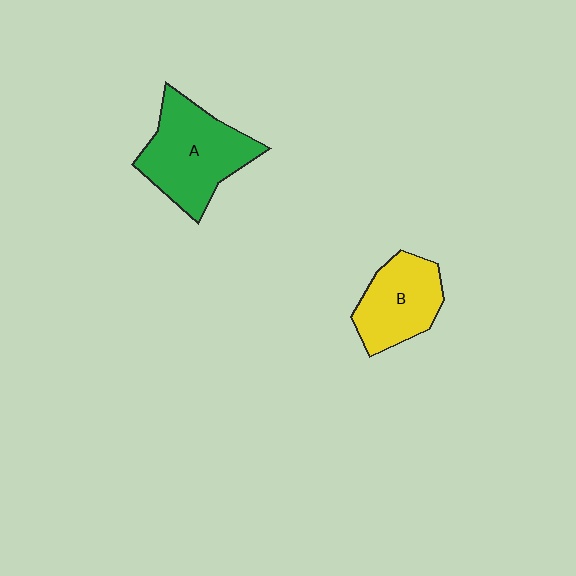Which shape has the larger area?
Shape A (green).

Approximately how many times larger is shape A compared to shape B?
Approximately 1.4 times.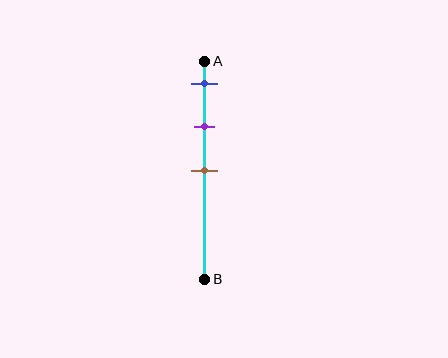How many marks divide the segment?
There are 3 marks dividing the segment.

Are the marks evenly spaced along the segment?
Yes, the marks are approximately evenly spaced.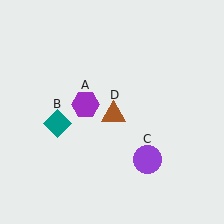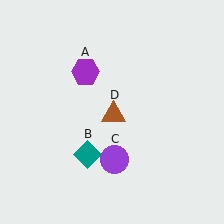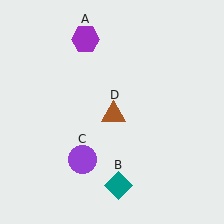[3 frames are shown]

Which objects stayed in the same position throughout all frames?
Brown triangle (object D) remained stationary.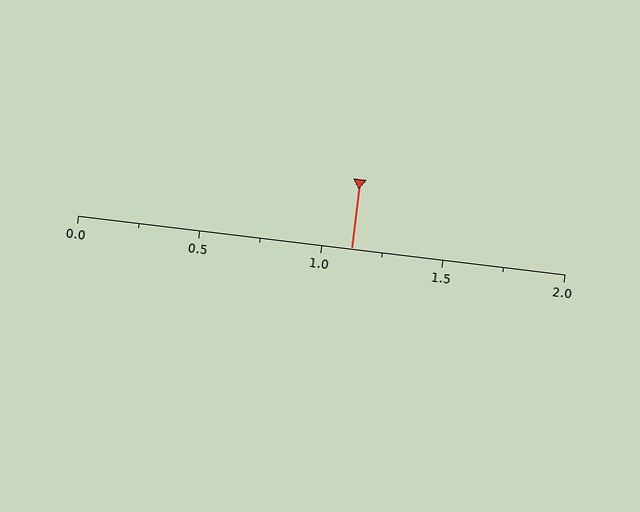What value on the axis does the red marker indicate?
The marker indicates approximately 1.12.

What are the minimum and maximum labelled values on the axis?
The axis runs from 0.0 to 2.0.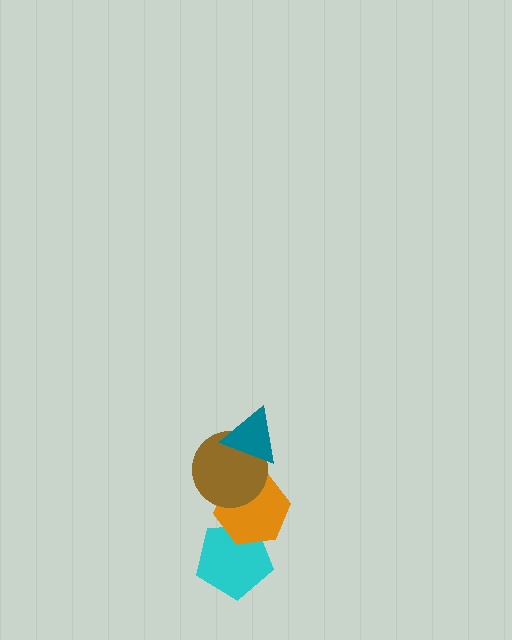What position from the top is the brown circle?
The brown circle is 2nd from the top.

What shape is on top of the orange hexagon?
The brown circle is on top of the orange hexagon.